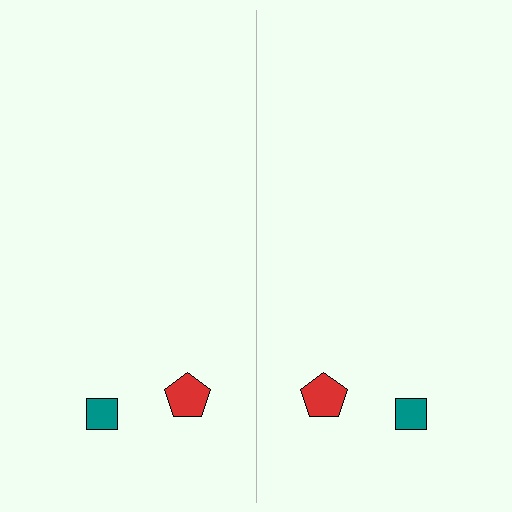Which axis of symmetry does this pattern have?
The pattern has a vertical axis of symmetry running through the center of the image.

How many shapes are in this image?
There are 4 shapes in this image.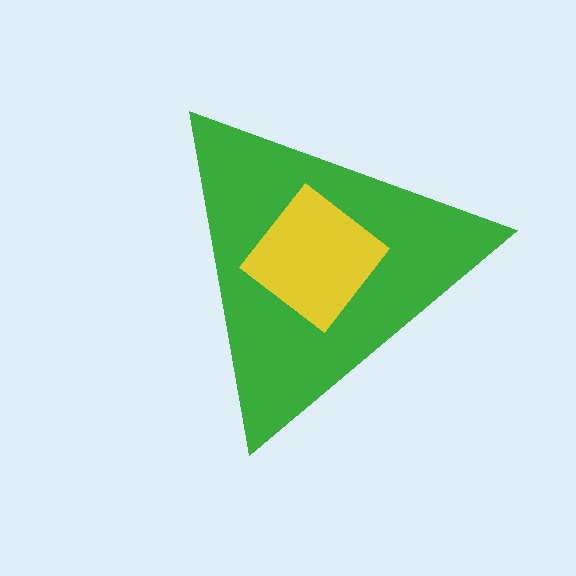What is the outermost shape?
The green triangle.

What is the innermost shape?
The yellow diamond.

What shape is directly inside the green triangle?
The yellow diamond.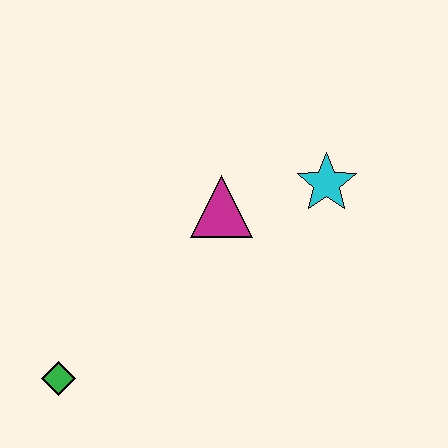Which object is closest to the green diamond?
The magenta triangle is closest to the green diamond.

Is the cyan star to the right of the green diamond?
Yes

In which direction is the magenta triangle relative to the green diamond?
The magenta triangle is above the green diamond.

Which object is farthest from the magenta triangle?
The green diamond is farthest from the magenta triangle.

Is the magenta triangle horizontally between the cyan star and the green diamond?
Yes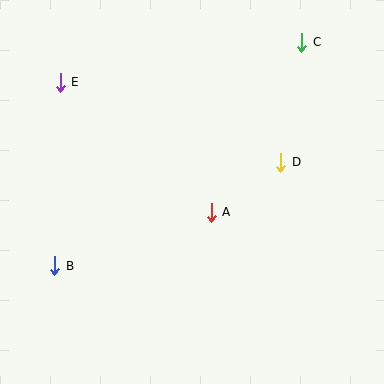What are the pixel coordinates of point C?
Point C is at (302, 42).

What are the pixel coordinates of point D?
Point D is at (281, 162).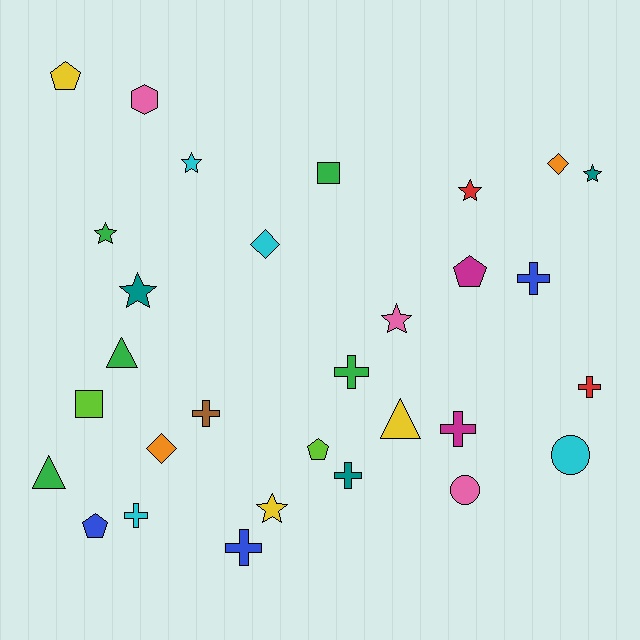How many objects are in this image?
There are 30 objects.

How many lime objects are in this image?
There are 2 lime objects.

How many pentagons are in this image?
There are 4 pentagons.